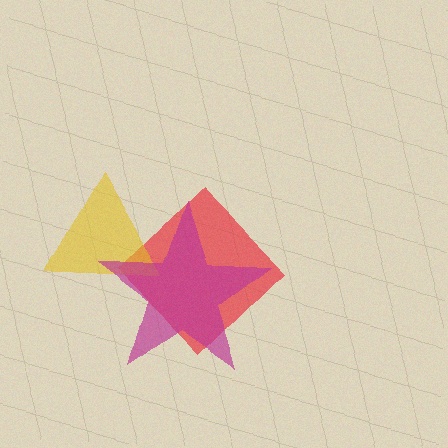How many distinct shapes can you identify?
There are 3 distinct shapes: a red diamond, a yellow triangle, a magenta star.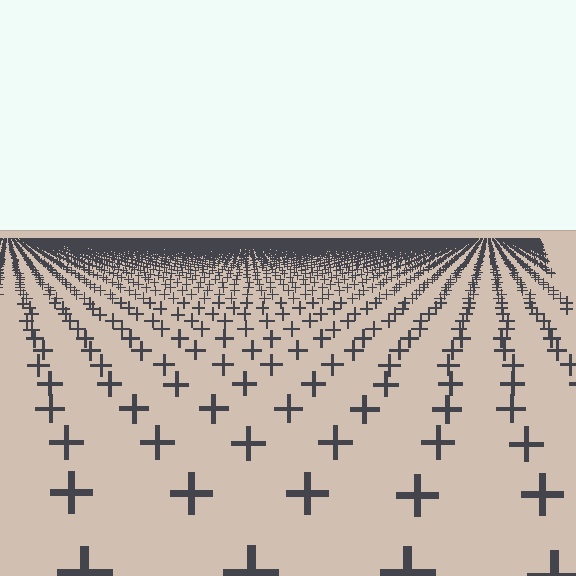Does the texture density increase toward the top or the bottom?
Density increases toward the top.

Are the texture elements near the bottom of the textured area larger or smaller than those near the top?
Larger. Near the bottom, elements are closer to the viewer and appear at a bigger on-screen size.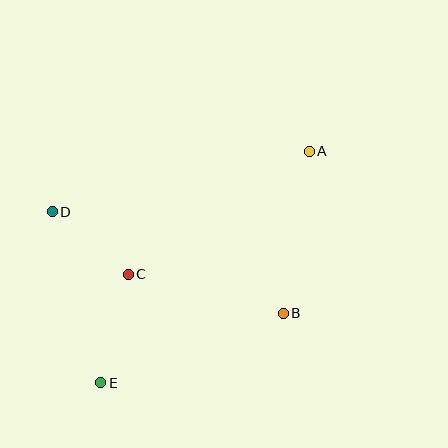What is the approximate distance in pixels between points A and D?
The distance between A and D is approximately 264 pixels.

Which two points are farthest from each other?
Points A and E are farthest from each other.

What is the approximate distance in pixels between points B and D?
The distance between B and D is approximately 252 pixels.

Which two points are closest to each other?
Points C and D are closest to each other.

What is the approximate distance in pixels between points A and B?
The distance between A and B is approximately 164 pixels.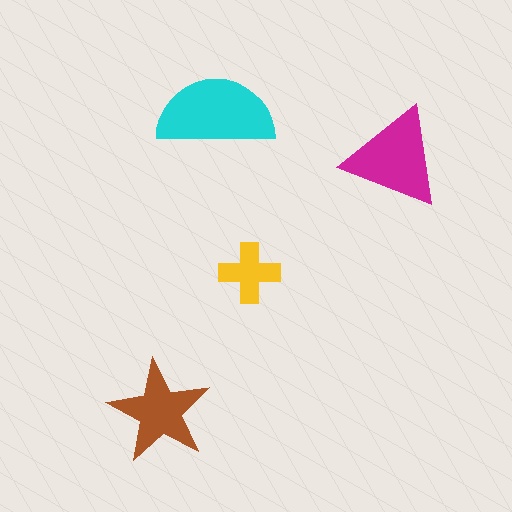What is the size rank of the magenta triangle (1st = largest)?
2nd.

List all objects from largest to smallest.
The cyan semicircle, the magenta triangle, the brown star, the yellow cross.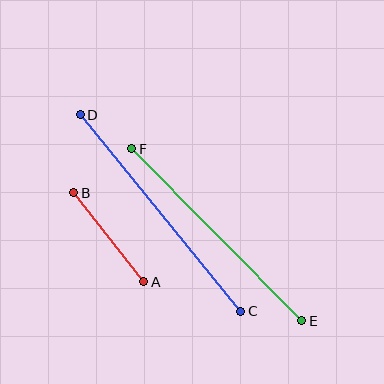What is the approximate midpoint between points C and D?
The midpoint is at approximately (161, 213) pixels.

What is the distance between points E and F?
The distance is approximately 242 pixels.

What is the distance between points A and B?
The distance is approximately 113 pixels.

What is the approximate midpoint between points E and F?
The midpoint is at approximately (217, 235) pixels.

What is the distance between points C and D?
The distance is approximately 254 pixels.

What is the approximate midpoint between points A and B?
The midpoint is at approximately (109, 237) pixels.